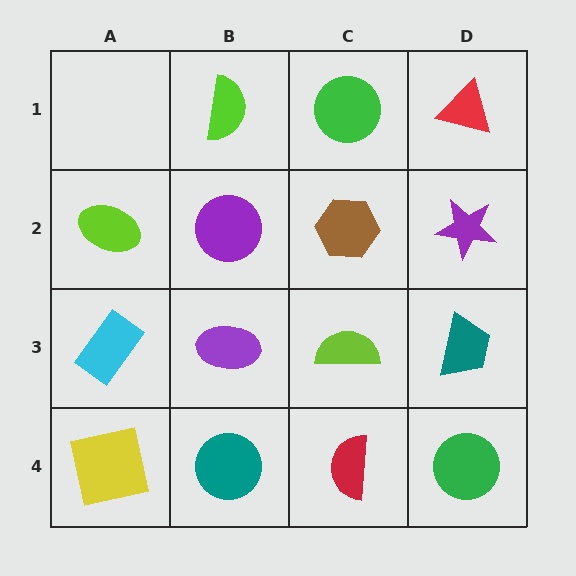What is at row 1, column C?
A green circle.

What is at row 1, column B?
A lime semicircle.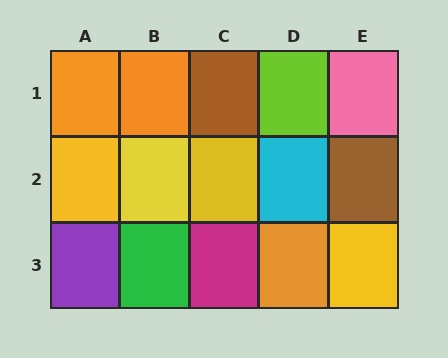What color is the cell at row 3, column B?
Green.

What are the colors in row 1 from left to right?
Orange, orange, brown, lime, pink.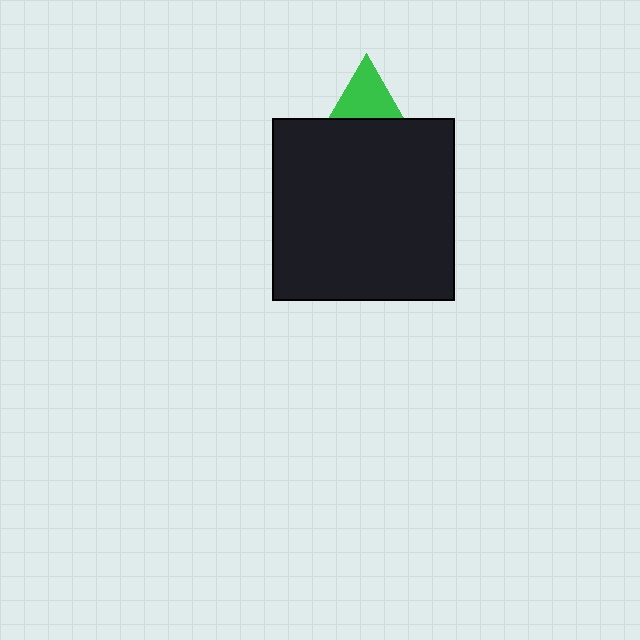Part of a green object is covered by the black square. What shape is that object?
It is a triangle.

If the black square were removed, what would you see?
You would see the complete green triangle.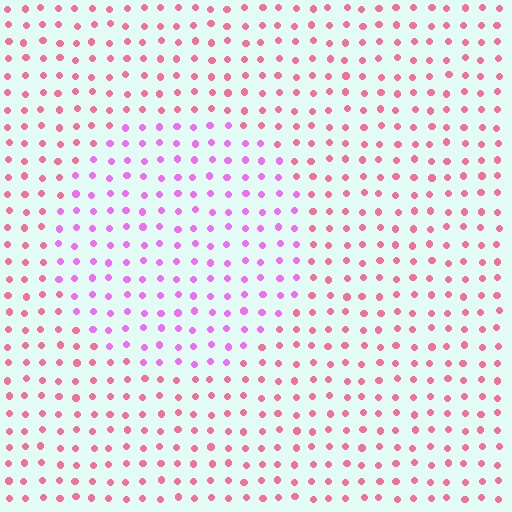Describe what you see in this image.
The image is filled with small pink elements in a uniform arrangement. A circle-shaped region is visible where the elements are tinted to a slightly different hue, forming a subtle color boundary.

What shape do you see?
I see a circle.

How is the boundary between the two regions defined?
The boundary is defined purely by a slight shift in hue (about 42 degrees). Spacing, size, and orientation are identical on both sides.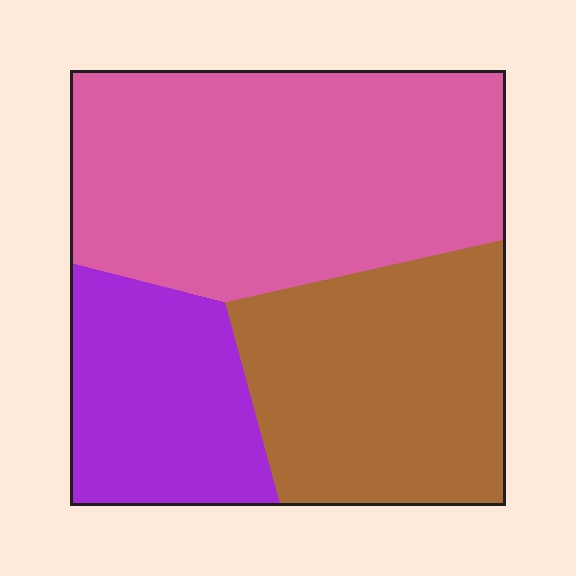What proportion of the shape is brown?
Brown takes up about one third (1/3) of the shape.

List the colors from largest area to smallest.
From largest to smallest: pink, brown, purple.